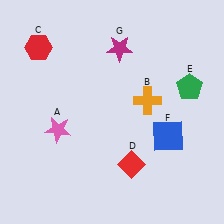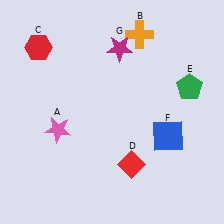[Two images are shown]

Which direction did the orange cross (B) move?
The orange cross (B) moved up.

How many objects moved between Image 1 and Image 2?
1 object moved between the two images.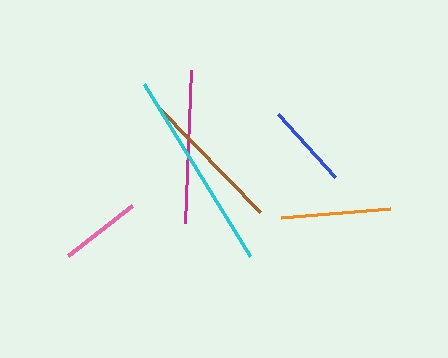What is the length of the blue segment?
The blue segment is approximately 85 pixels long.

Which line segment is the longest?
The cyan line is the longest at approximately 202 pixels.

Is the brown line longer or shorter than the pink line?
The brown line is longer than the pink line.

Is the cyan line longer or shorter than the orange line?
The cyan line is longer than the orange line.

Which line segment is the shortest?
The pink line is the shortest at approximately 81 pixels.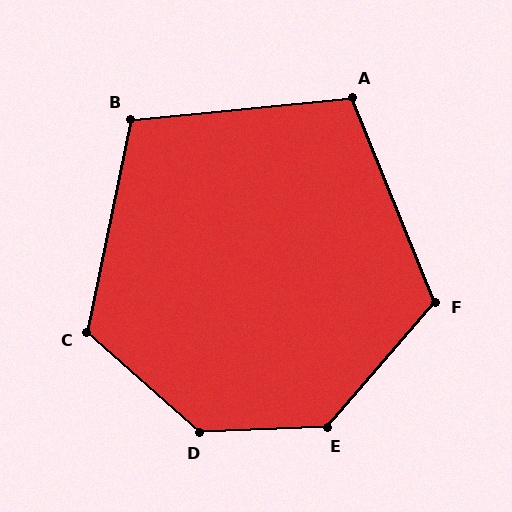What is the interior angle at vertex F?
Approximately 117 degrees (obtuse).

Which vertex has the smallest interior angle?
A, at approximately 106 degrees.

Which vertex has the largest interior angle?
D, at approximately 136 degrees.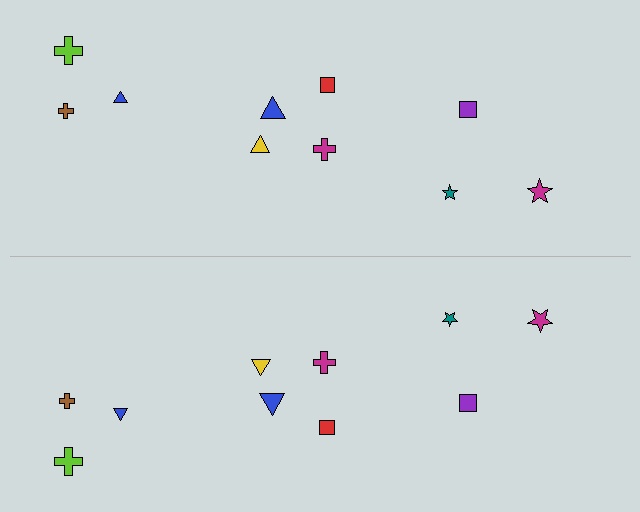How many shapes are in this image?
There are 20 shapes in this image.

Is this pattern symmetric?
Yes, this pattern has bilateral (reflection) symmetry.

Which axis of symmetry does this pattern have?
The pattern has a horizontal axis of symmetry running through the center of the image.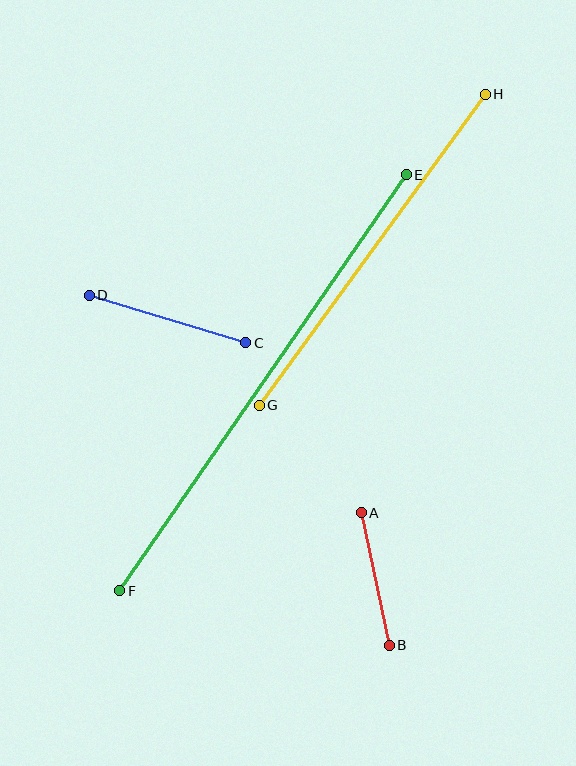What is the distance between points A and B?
The distance is approximately 135 pixels.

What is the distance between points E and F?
The distance is approximately 505 pixels.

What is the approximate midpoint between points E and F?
The midpoint is at approximately (263, 383) pixels.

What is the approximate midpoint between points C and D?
The midpoint is at approximately (168, 319) pixels.